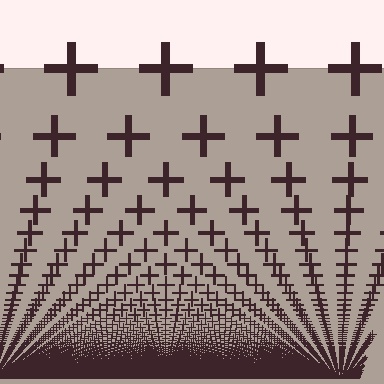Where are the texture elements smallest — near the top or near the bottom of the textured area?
Near the bottom.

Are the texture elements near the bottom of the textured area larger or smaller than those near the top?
Smaller. The gradient is inverted — elements near the bottom are smaller and denser.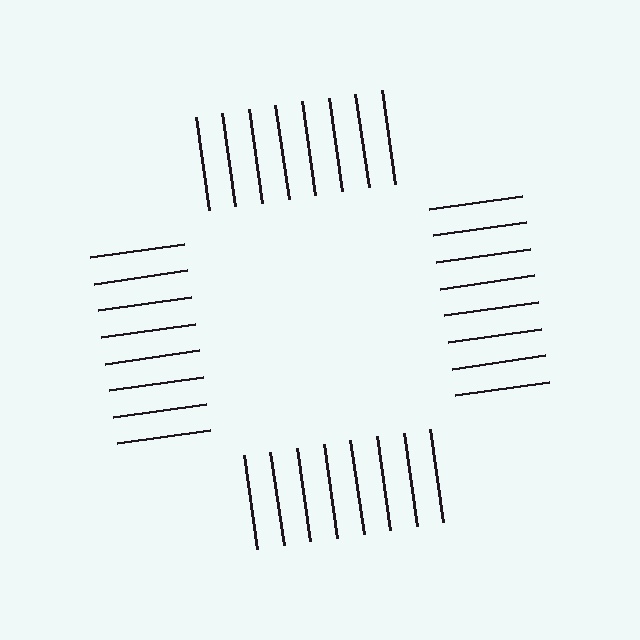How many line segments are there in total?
32 — 8 along each of the 4 edges.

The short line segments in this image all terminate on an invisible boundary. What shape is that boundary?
An illusory square — the line segments terminate on its edges but no continuous stroke is drawn.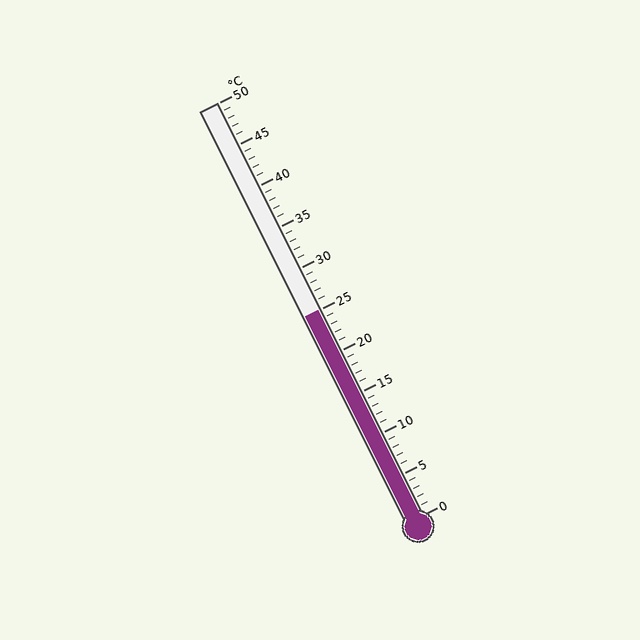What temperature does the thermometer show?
The thermometer shows approximately 25°C.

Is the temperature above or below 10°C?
The temperature is above 10°C.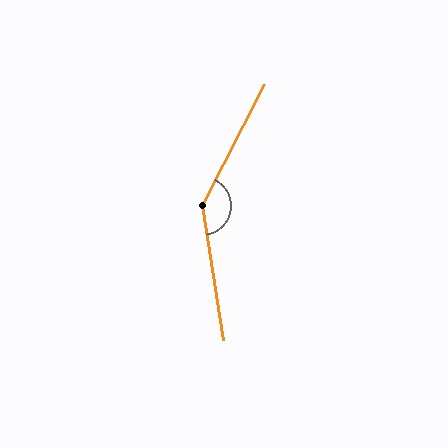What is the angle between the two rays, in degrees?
Approximately 144 degrees.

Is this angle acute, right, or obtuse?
It is obtuse.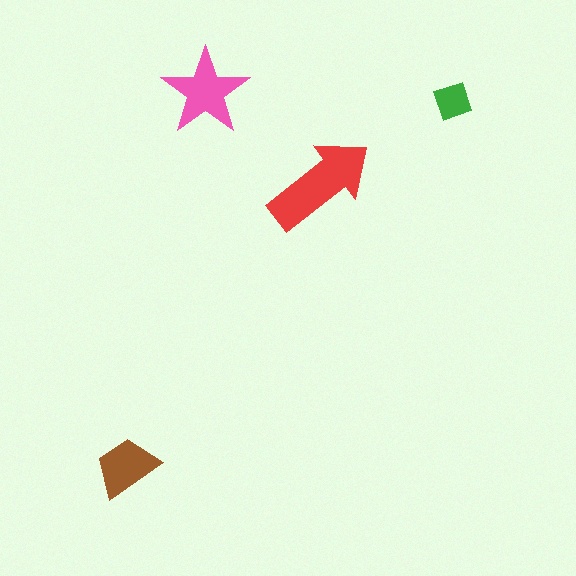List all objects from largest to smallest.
The red arrow, the pink star, the brown trapezoid, the green diamond.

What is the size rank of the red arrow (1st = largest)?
1st.